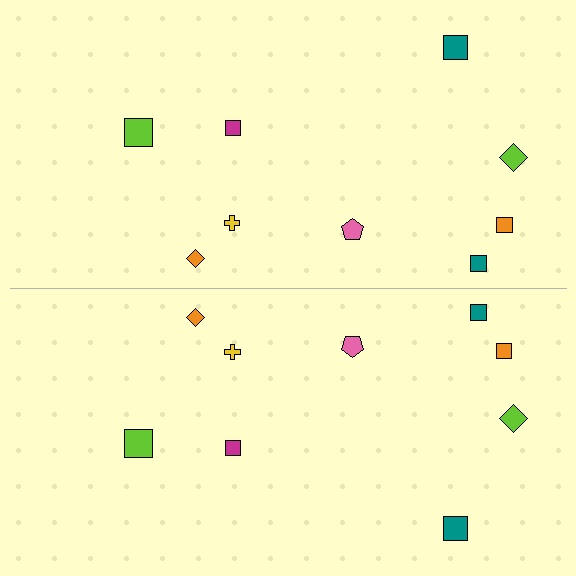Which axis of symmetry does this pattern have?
The pattern has a horizontal axis of symmetry running through the center of the image.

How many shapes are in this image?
There are 18 shapes in this image.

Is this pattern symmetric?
Yes, this pattern has bilateral (reflection) symmetry.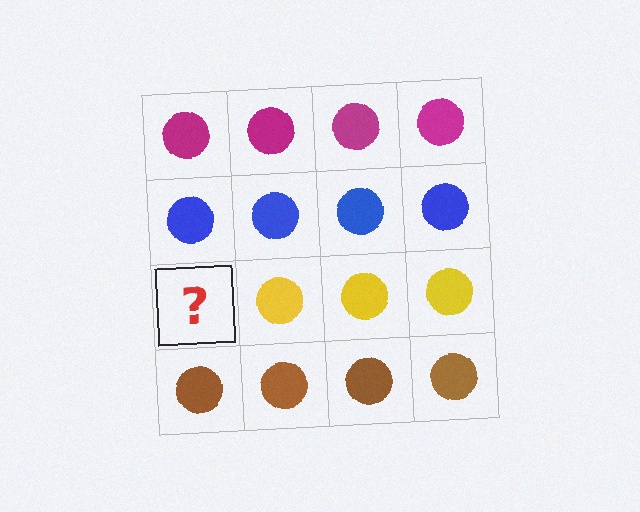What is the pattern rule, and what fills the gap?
The rule is that each row has a consistent color. The gap should be filled with a yellow circle.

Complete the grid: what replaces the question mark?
The question mark should be replaced with a yellow circle.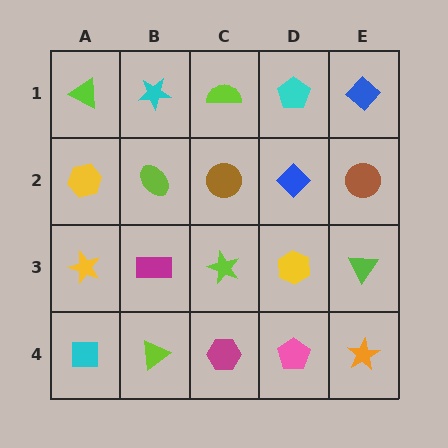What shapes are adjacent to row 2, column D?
A cyan pentagon (row 1, column D), a yellow hexagon (row 3, column D), a brown circle (row 2, column C), a brown circle (row 2, column E).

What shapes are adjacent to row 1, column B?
A lime ellipse (row 2, column B), a lime triangle (row 1, column A), a lime semicircle (row 1, column C).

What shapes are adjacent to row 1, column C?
A brown circle (row 2, column C), a cyan star (row 1, column B), a cyan pentagon (row 1, column D).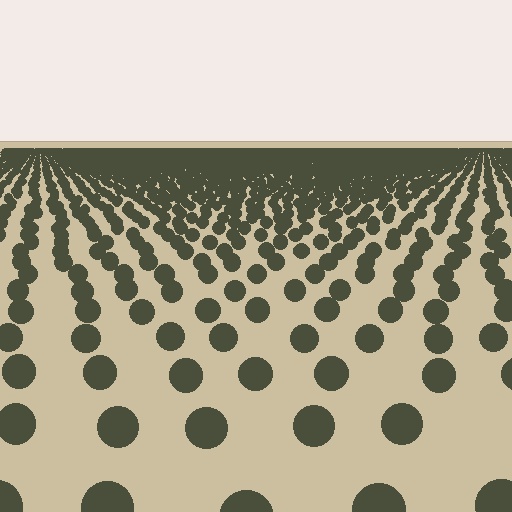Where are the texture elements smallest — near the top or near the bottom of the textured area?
Near the top.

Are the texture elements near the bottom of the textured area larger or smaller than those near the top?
Larger. Near the bottom, elements are closer to the viewer and appear at a bigger on-screen size.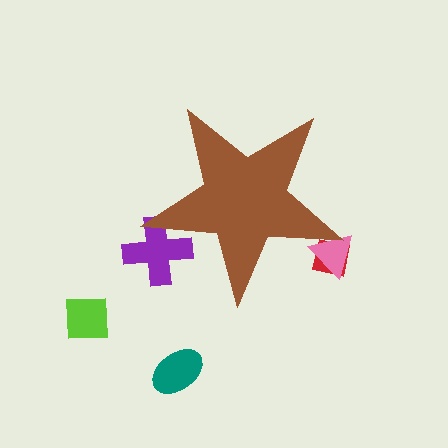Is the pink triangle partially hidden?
Yes, the pink triangle is partially hidden behind the brown star.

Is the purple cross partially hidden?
Yes, the purple cross is partially hidden behind the brown star.